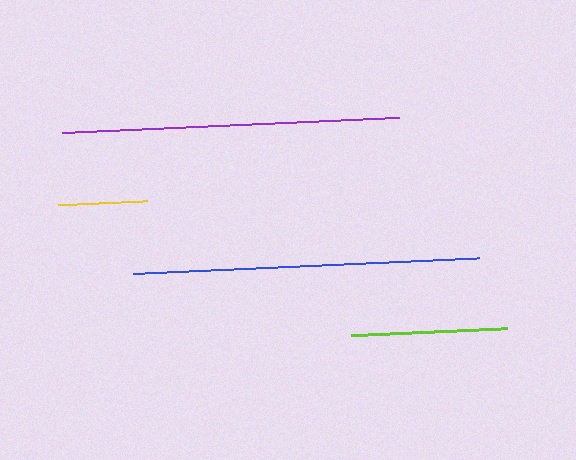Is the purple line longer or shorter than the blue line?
The blue line is longer than the purple line.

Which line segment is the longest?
The blue line is the longest at approximately 347 pixels.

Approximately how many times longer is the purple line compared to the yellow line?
The purple line is approximately 3.8 times the length of the yellow line.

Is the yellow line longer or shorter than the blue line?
The blue line is longer than the yellow line.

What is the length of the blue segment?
The blue segment is approximately 347 pixels long.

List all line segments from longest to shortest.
From longest to shortest: blue, purple, lime, yellow.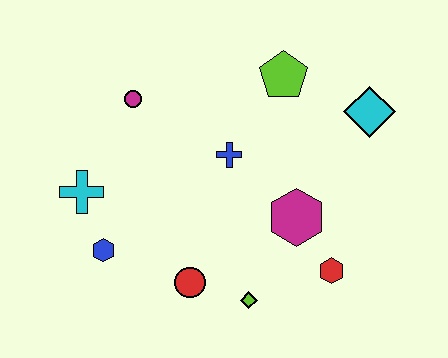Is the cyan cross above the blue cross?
No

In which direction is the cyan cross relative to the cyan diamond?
The cyan cross is to the left of the cyan diamond.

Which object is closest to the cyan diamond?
The lime pentagon is closest to the cyan diamond.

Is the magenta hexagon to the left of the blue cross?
No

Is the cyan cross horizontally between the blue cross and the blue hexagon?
No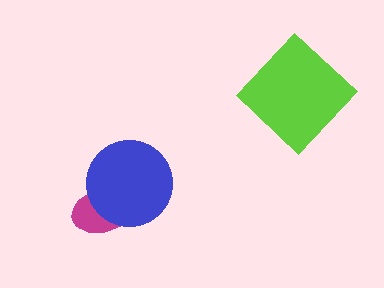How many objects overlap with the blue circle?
1 object overlaps with the blue circle.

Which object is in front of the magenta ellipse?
The blue circle is in front of the magenta ellipse.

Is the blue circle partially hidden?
No, no other shape covers it.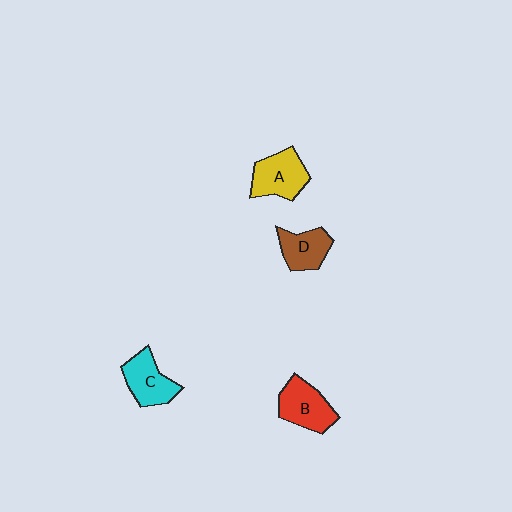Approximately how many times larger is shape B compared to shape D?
Approximately 1.2 times.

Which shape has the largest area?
Shape A (yellow).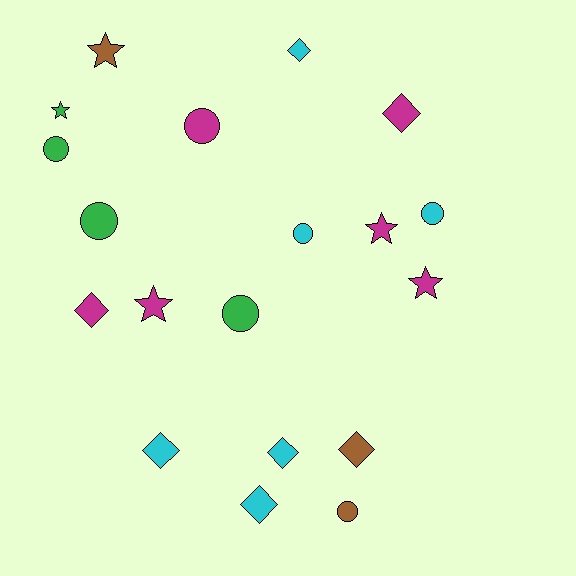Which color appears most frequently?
Cyan, with 6 objects.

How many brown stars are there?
There is 1 brown star.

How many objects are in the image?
There are 19 objects.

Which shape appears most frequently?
Circle, with 7 objects.